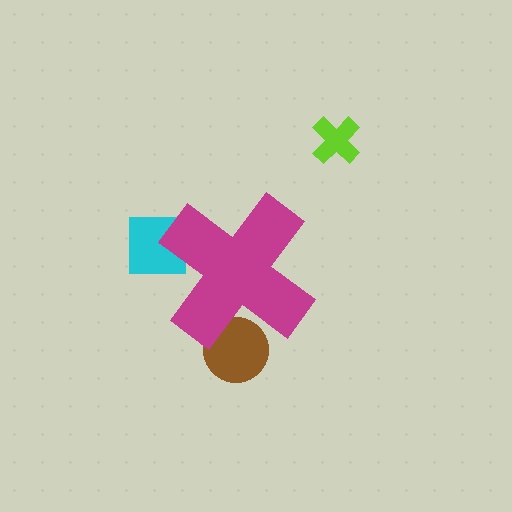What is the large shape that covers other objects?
A magenta cross.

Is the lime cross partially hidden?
No, the lime cross is fully visible.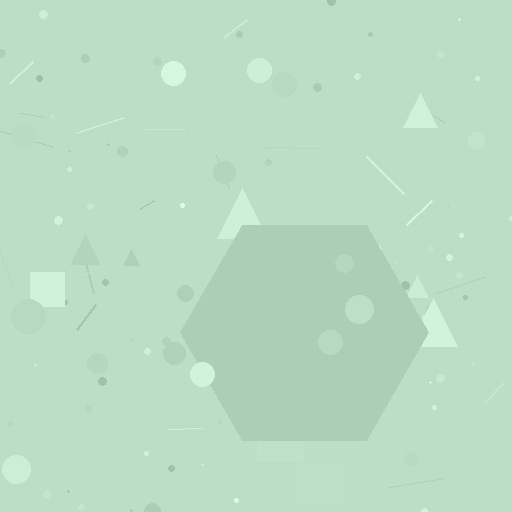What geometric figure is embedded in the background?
A hexagon is embedded in the background.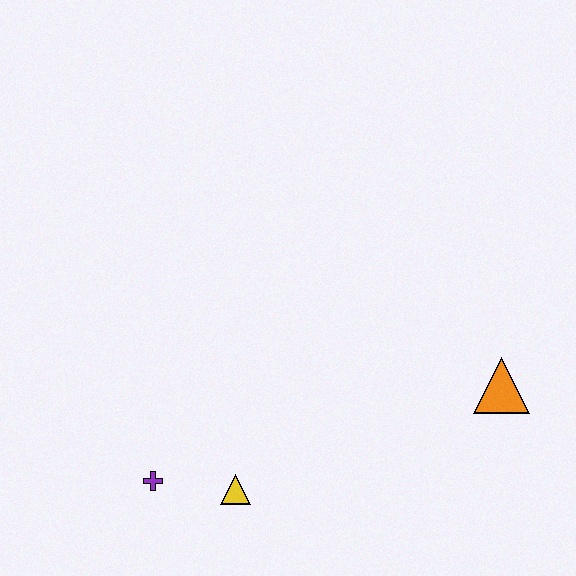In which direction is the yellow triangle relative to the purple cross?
The yellow triangle is to the right of the purple cross.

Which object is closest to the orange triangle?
The yellow triangle is closest to the orange triangle.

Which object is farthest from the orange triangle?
The purple cross is farthest from the orange triangle.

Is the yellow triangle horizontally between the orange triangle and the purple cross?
Yes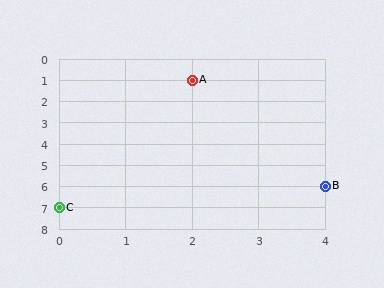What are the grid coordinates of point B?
Point B is at grid coordinates (4, 6).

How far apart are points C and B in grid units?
Points C and B are 4 columns and 1 row apart (about 4.1 grid units diagonally).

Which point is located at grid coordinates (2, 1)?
Point A is at (2, 1).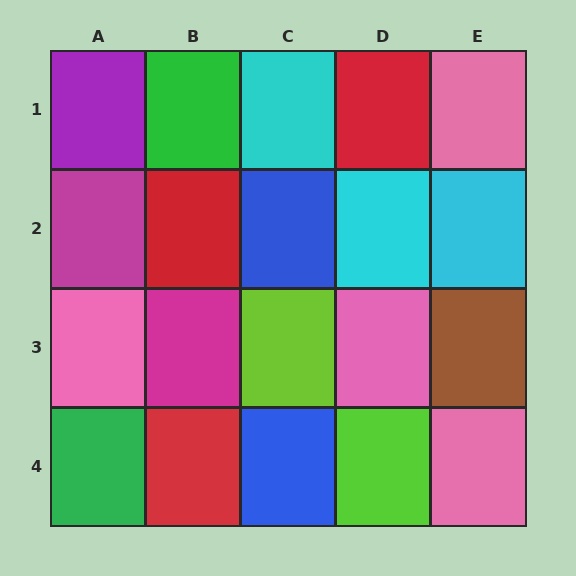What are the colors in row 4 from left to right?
Green, red, blue, lime, pink.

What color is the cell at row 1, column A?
Purple.